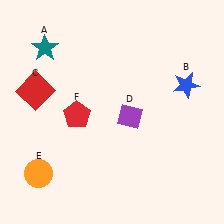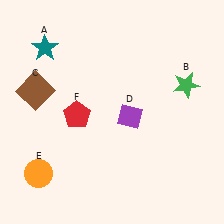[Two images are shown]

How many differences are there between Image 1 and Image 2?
There are 2 differences between the two images.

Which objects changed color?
B changed from blue to green. C changed from red to brown.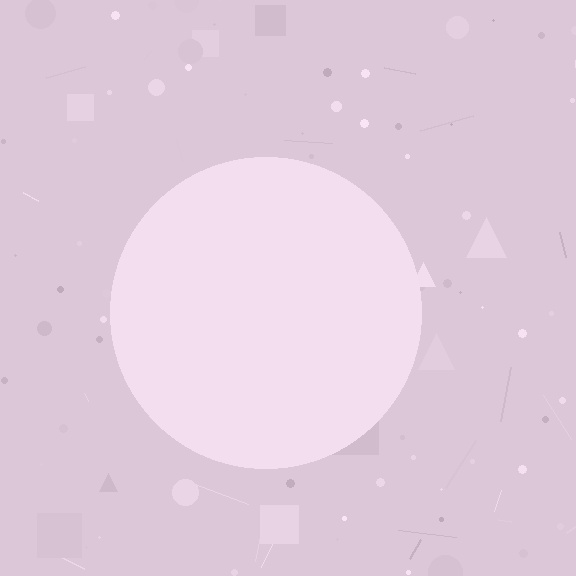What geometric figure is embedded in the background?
A circle is embedded in the background.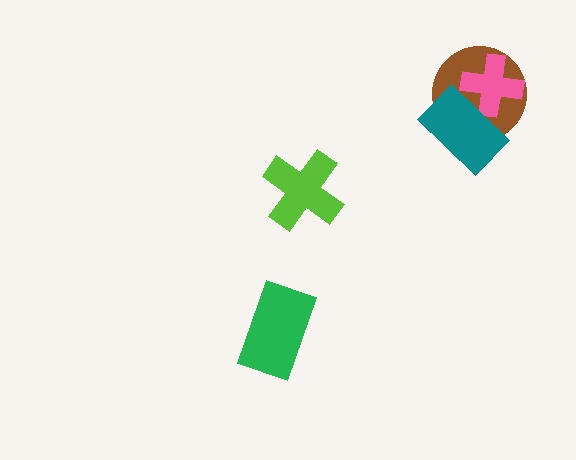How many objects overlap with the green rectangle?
0 objects overlap with the green rectangle.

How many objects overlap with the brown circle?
2 objects overlap with the brown circle.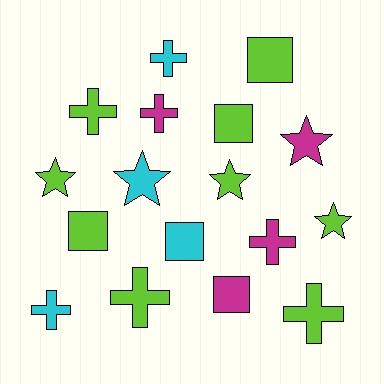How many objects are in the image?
There are 17 objects.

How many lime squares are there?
There are 3 lime squares.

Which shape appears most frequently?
Cross, with 7 objects.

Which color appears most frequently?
Lime, with 9 objects.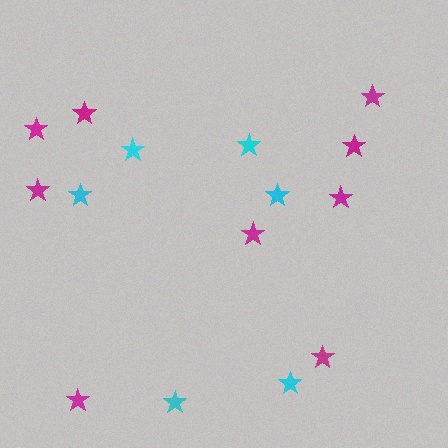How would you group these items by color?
There are 2 groups: one group of magenta stars (9) and one group of cyan stars (6).